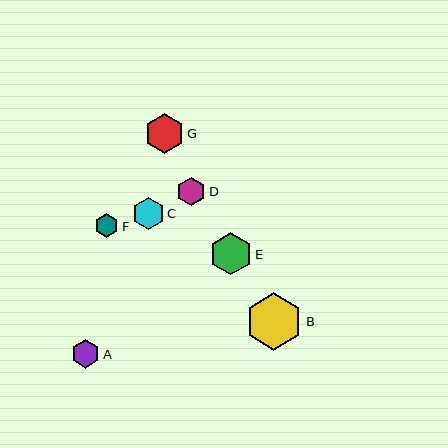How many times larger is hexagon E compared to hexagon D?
Hexagon E is approximately 1.5 times the size of hexagon D.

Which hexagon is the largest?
Hexagon B is the largest with a size of approximately 57 pixels.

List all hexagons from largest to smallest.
From largest to smallest: B, E, G, C, D, A, F.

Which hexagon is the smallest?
Hexagon F is the smallest with a size of approximately 24 pixels.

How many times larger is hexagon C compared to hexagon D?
Hexagon C is approximately 1.1 times the size of hexagon D.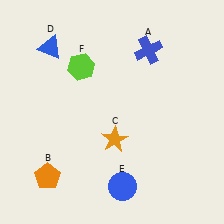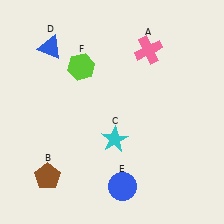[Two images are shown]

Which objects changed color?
A changed from blue to pink. B changed from orange to brown. C changed from orange to cyan.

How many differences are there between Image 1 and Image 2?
There are 3 differences between the two images.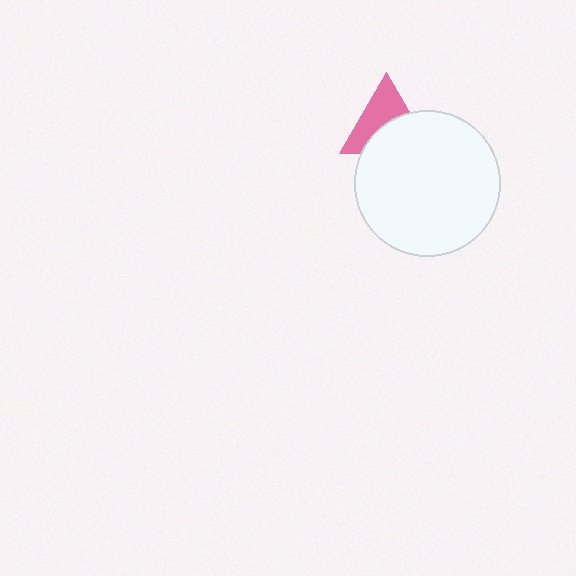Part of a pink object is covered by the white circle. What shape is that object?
It is a triangle.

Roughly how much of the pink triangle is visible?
About half of it is visible (roughly 53%).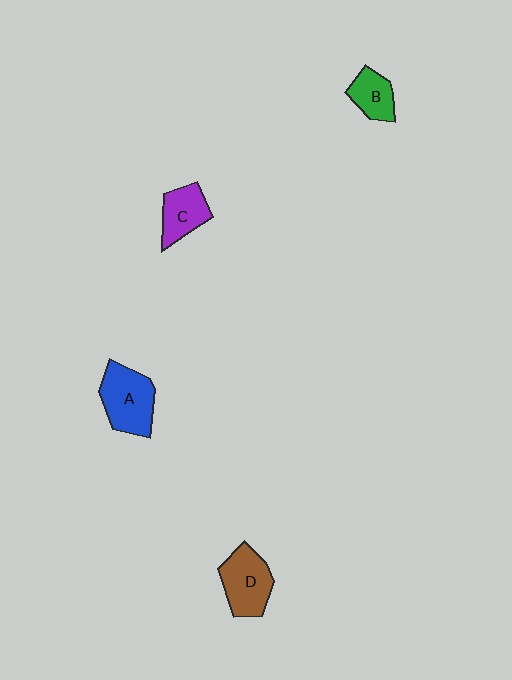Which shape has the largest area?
Shape A (blue).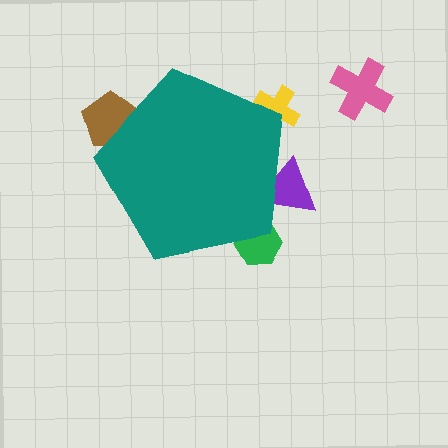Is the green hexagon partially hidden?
Yes, the green hexagon is partially hidden behind the teal pentagon.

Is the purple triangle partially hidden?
Yes, the purple triangle is partially hidden behind the teal pentagon.